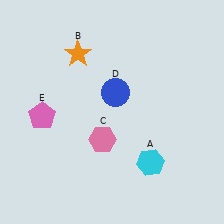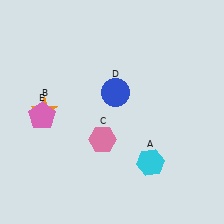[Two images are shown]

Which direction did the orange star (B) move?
The orange star (B) moved down.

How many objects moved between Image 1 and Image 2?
1 object moved between the two images.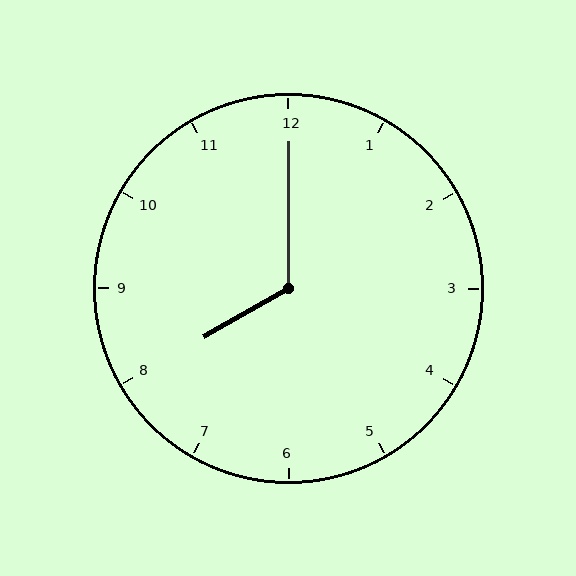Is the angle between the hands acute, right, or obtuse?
It is obtuse.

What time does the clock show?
8:00.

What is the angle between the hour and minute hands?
Approximately 120 degrees.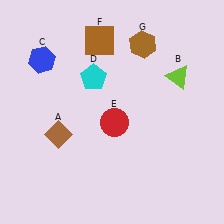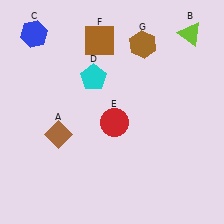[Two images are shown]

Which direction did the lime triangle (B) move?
The lime triangle (B) moved up.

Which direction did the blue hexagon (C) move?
The blue hexagon (C) moved up.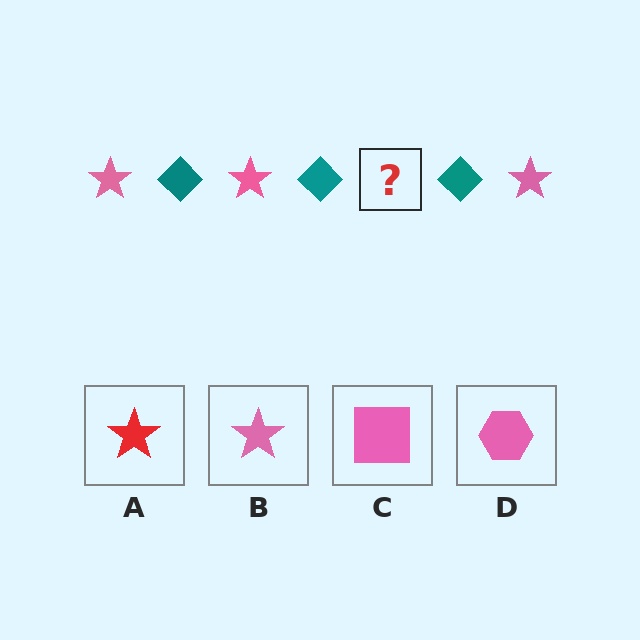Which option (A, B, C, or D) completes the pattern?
B.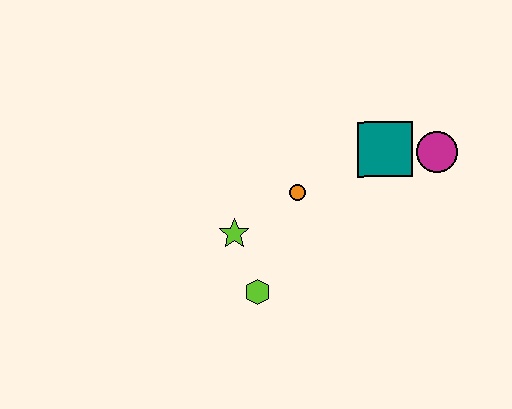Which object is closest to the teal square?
The magenta circle is closest to the teal square.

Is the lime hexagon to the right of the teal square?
No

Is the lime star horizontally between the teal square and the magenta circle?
No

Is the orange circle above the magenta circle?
No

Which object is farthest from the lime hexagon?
The magenta circle is farthest from the lime hexagon.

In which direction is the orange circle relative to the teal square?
The orange circle is to the left of the teal square.